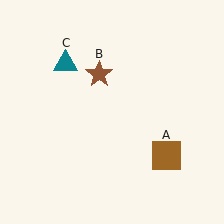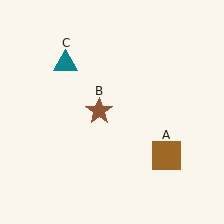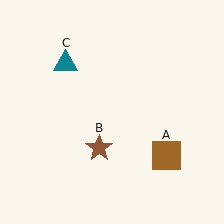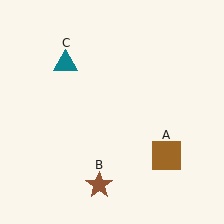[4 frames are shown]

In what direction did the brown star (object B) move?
The brown star (object B) moved down.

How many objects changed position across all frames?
1 object changed position: brown star (object B).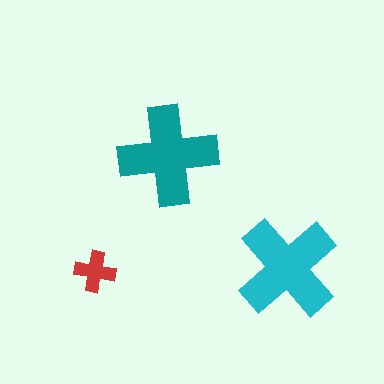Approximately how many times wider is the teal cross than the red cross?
About 2.5 times wider.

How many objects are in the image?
There are 3 objects in the image.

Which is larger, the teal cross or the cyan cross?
The cyan one.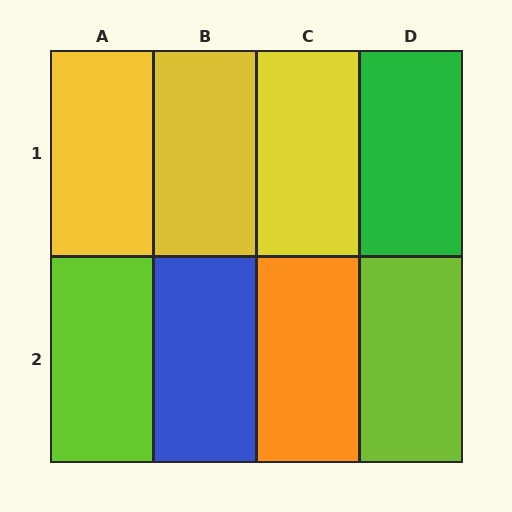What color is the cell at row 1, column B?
Yellow.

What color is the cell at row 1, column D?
Green.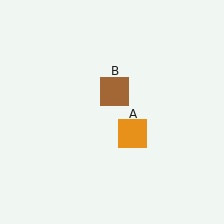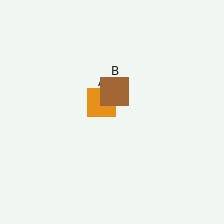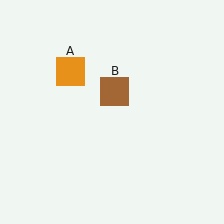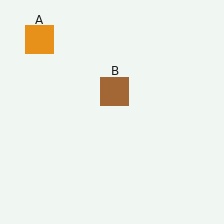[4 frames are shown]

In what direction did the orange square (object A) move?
The orange square (object A) moved up and to the left.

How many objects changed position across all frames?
1 object changed position: orange square (object A).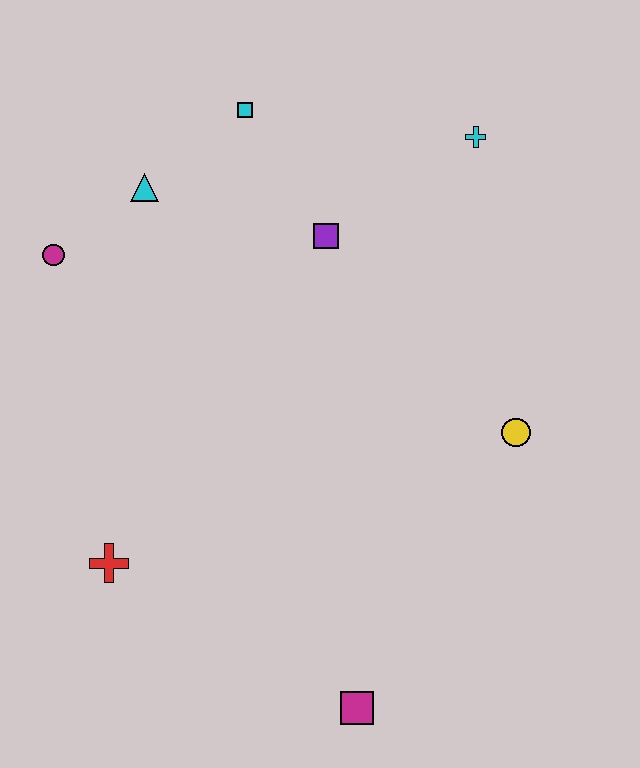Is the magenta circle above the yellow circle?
Yes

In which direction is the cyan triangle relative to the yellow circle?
The cyan triangle is to the left of the yellow circle.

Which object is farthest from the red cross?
The cyan cross is farthest from the red cross.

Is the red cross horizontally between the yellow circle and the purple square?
No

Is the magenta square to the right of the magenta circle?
Yes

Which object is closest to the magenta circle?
The cyan triangle is closest to the magenta circle.